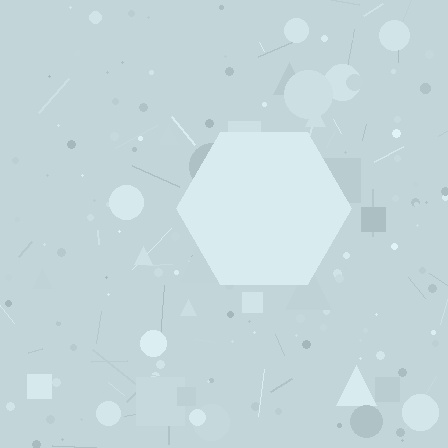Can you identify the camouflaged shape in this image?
The camouflaged shape is a hexagon.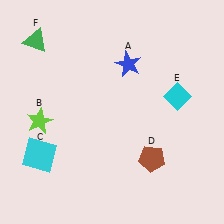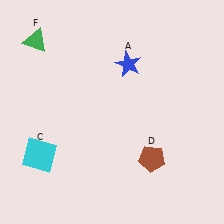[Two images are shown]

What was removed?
The cyan diamond (E), the lime star (B) were removed in Image 2.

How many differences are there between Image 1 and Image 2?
There are 2 differences between the two images.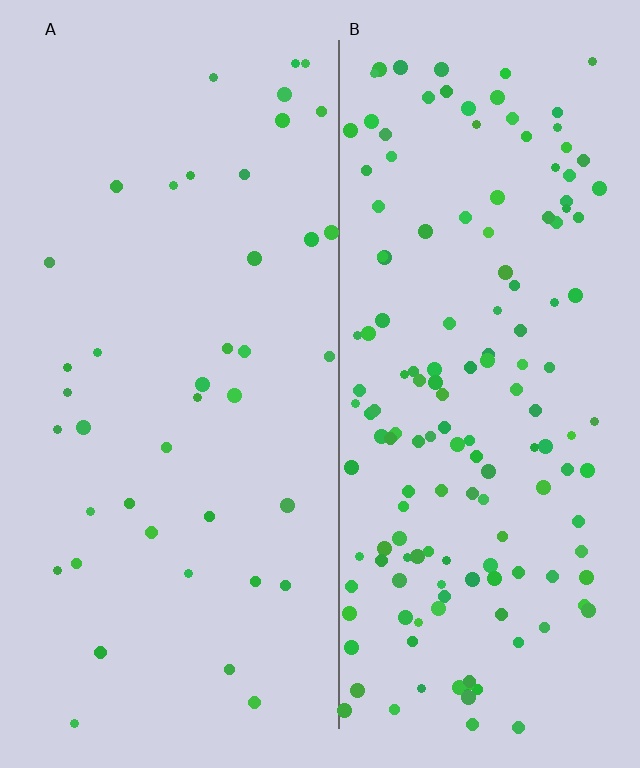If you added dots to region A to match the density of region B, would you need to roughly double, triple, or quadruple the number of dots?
Approximately quadruple.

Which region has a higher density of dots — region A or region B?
B (the right).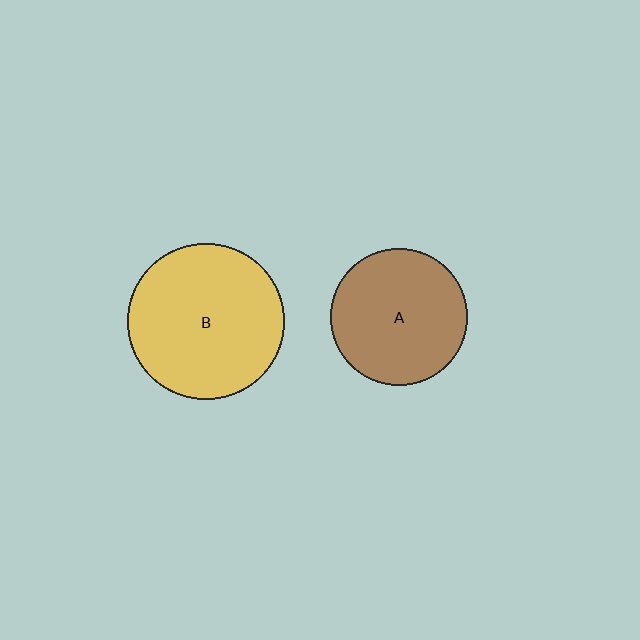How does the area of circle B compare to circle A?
Approximately 1.3 times.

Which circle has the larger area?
Circle B (yellow).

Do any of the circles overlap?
No, none of the circles overlap.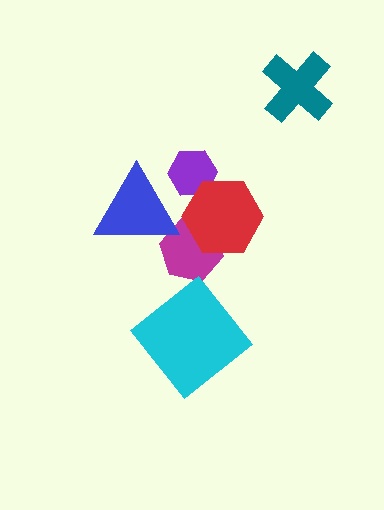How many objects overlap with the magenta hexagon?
2 objects overlap with the magenta hexagon.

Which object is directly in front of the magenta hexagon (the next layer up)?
The red hexagon is directly in front of the magenta hexagon.